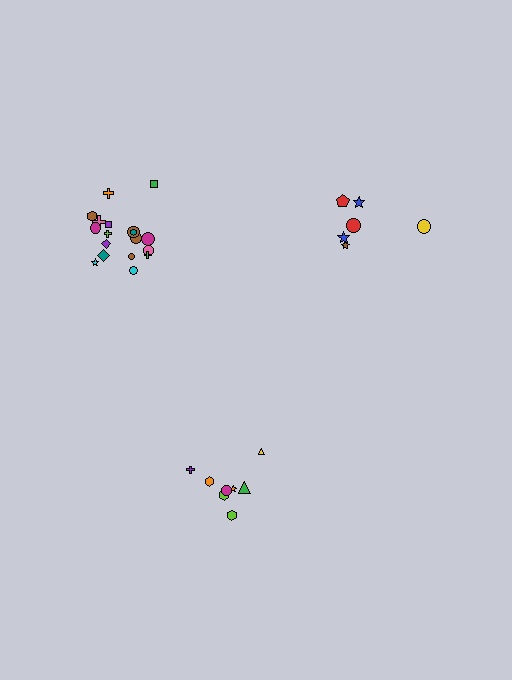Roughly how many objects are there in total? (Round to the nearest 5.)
Roughly 30 objects in total.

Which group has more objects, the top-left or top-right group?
The top-left group.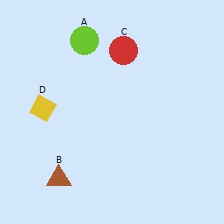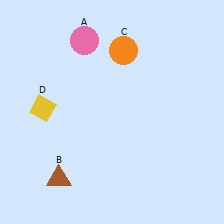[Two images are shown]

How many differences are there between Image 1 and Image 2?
There are 2 differences between the two images.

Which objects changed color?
A changed from lime to pink. C changed from red to orange.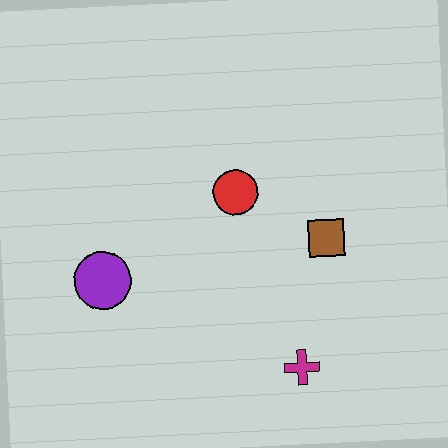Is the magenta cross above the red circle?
No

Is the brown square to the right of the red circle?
Yes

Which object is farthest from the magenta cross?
The purple circle is farthest from the magenta cross.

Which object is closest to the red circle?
The brown square is closest to the red circle.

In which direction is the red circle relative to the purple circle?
The red circle is to the right of the purple circle.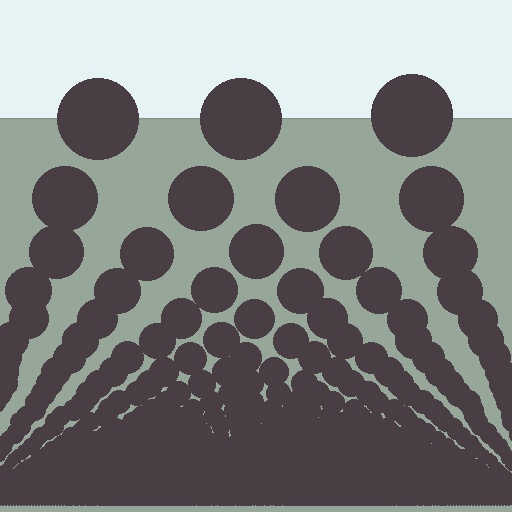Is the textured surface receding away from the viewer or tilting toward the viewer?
The surface appears to tilt toward the viewer. Texture elements get larger and sparser toward the top.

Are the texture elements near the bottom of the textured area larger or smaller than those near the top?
Smaller. The gradient is inverted — elements near the bottom are smaller and denser.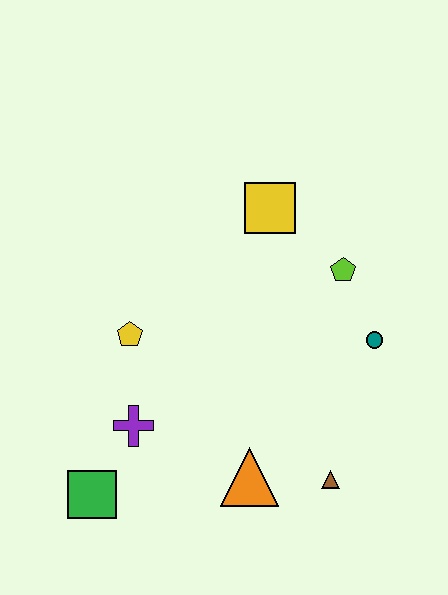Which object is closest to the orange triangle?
The brown triangle is closest to the orange triangle.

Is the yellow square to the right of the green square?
Yes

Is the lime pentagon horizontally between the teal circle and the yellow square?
Yes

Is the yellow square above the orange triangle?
Yes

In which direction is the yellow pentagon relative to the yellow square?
The yellow pentagon is to the left of the yellow square.